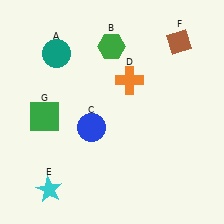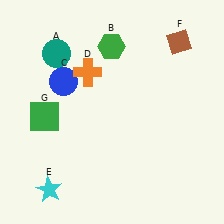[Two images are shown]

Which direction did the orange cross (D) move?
The orange cross (D) moved left.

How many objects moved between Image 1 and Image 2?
2 objects moved between the two images.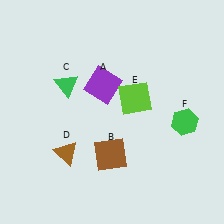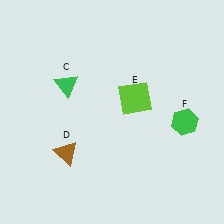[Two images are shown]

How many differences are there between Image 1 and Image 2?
There are 2 differences between the two images.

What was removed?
The purple square (A), the brown square (B) were removed in Image 2.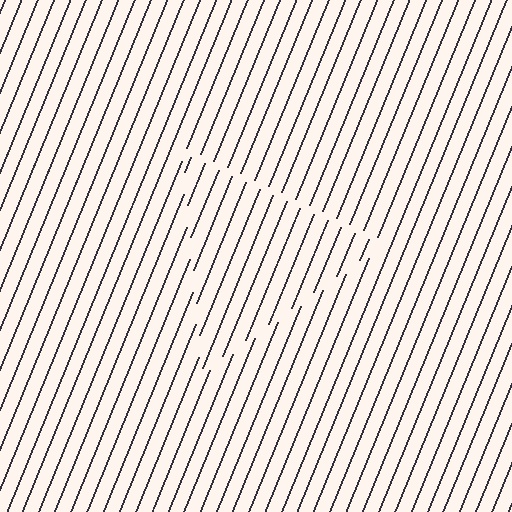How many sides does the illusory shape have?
3 sides — the line-ends trace a triangle.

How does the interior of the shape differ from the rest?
The interior of the shape contains the same grating, shifted by half a period — the contour is defined by the phase discontinuity where line-ends from the inner and outer gratings abut.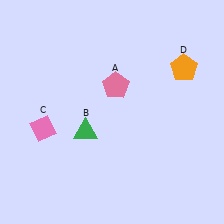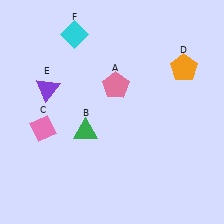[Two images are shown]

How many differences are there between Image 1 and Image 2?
There are 2 differences between the two images.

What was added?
A purple triangle (E), a cyan diamond (F) were added in Image 2.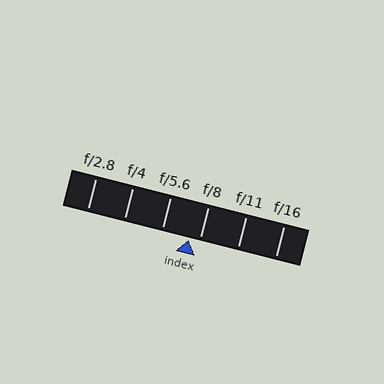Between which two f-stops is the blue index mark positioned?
The index mark is between f/5.6 and f/8.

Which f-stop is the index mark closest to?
The index mark is closest to f/8.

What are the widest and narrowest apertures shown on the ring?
The widest aperture shown is f/2.8 and the narrowest is f/16.